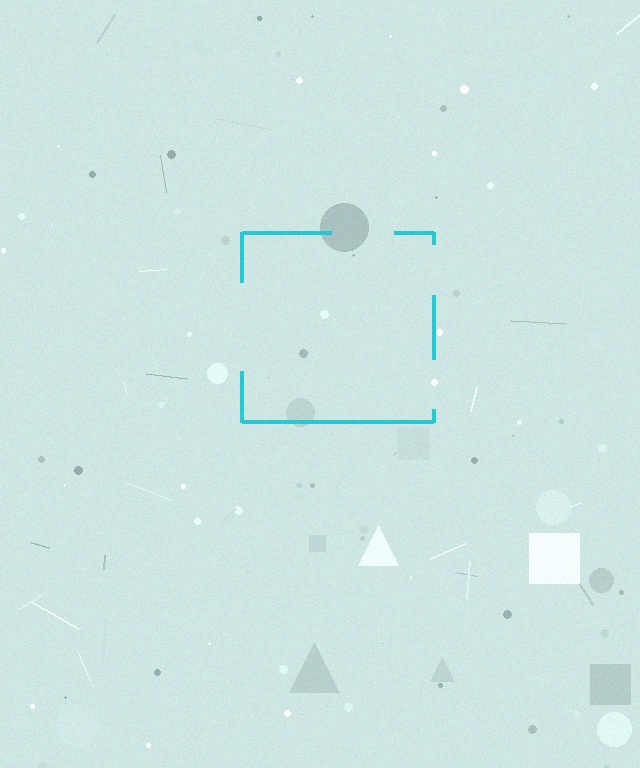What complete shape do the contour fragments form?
The contour fragments form a square.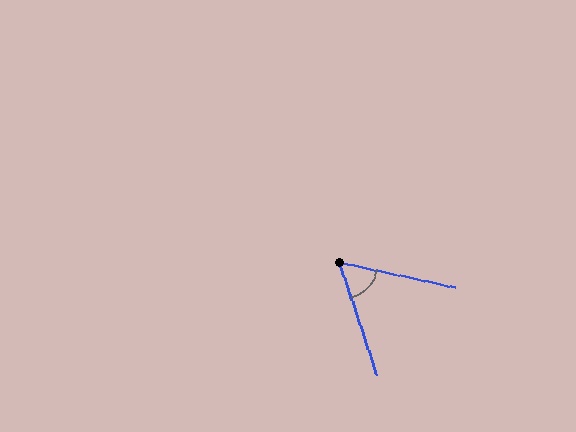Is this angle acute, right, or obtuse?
It is acute.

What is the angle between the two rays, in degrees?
Approximately 59 degrees.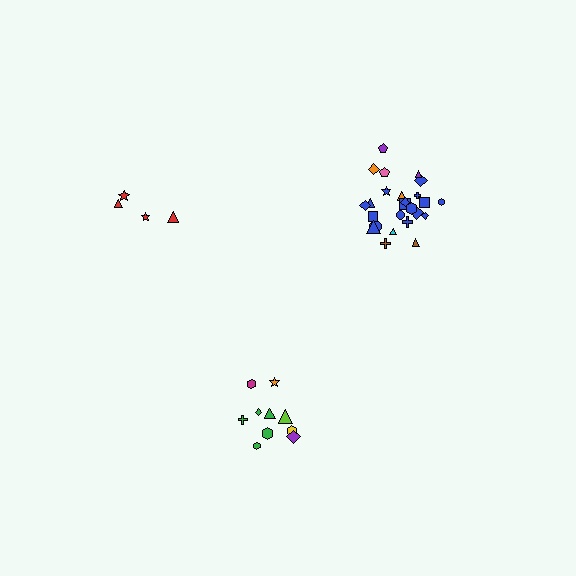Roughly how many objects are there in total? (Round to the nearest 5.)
Roughly 40 objects in total.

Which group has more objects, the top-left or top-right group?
The top-right group.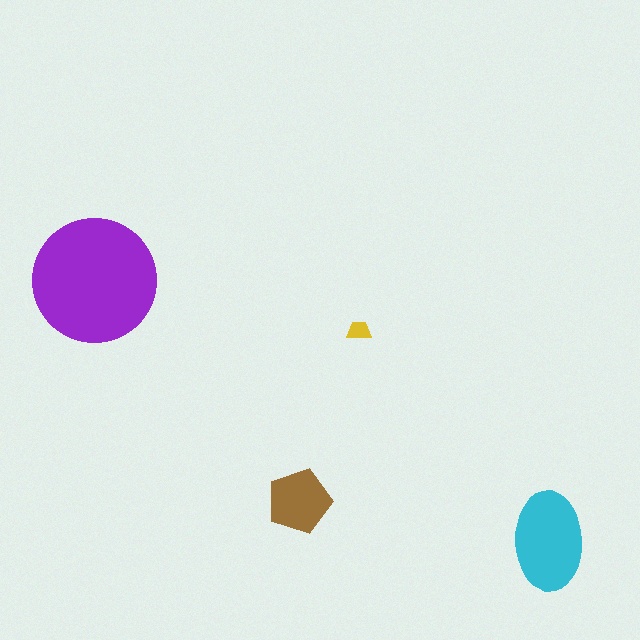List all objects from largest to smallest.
The purple circle, the cyan ellipse, the brown pentagon, the yellow trapezoid.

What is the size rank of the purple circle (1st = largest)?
1st.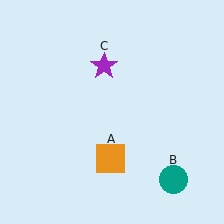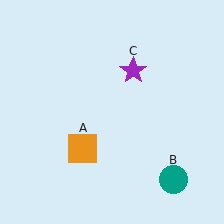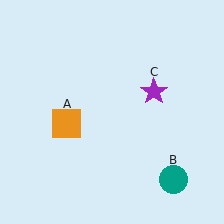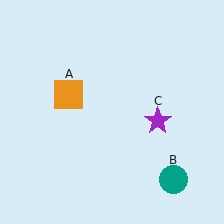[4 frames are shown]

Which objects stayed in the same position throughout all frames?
Teal circle (object B) remained stationary.